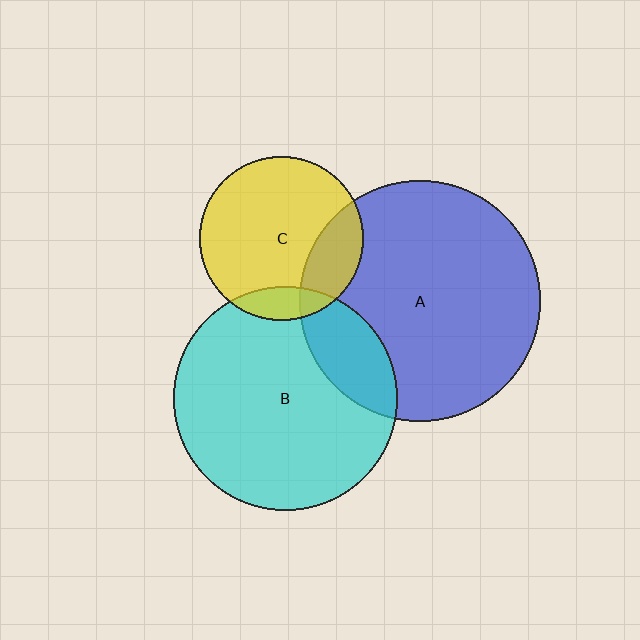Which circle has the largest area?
Circle A (blue).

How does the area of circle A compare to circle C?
Approximately 2.1 times.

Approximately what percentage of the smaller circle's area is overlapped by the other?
Approximately 10%.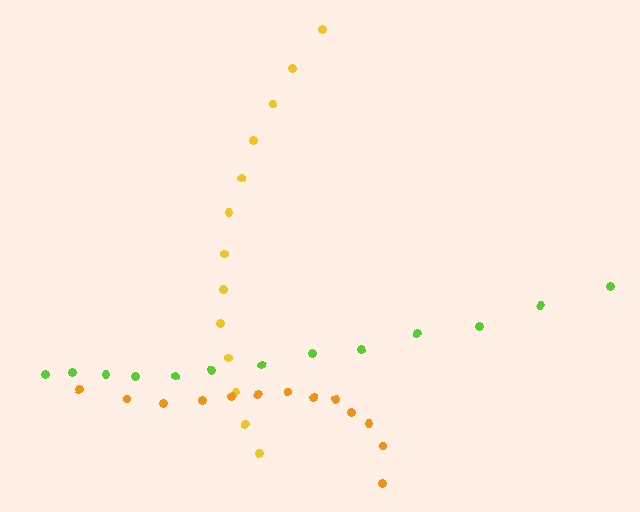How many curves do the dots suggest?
There are 3 distinct paths.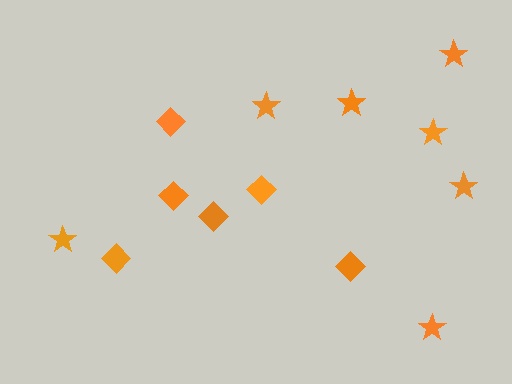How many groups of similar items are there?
There are 2 groups: one group of stars (7) and one group of diamonds (6).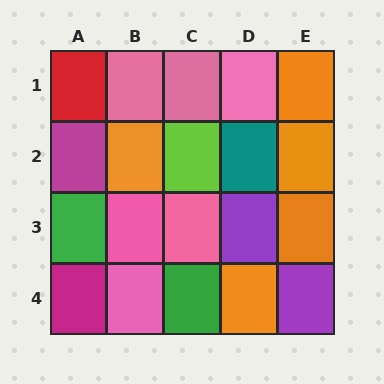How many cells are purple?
2 cells are purple.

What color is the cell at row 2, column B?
Orange.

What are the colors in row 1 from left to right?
Red, pink, pink, pink, orange.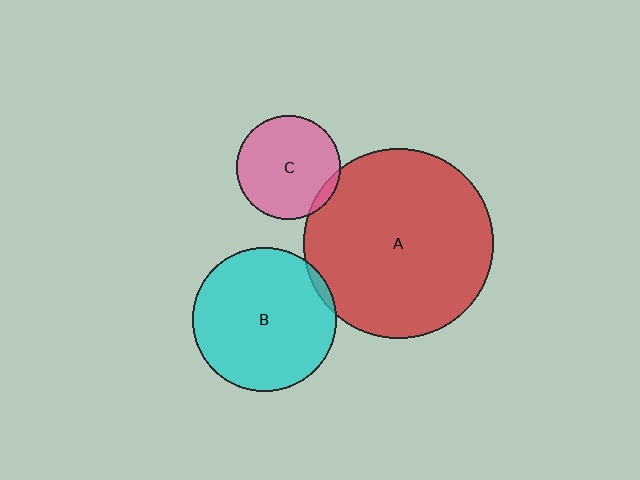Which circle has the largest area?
Circle A (red).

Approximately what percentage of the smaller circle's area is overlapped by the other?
Approximately 5%.